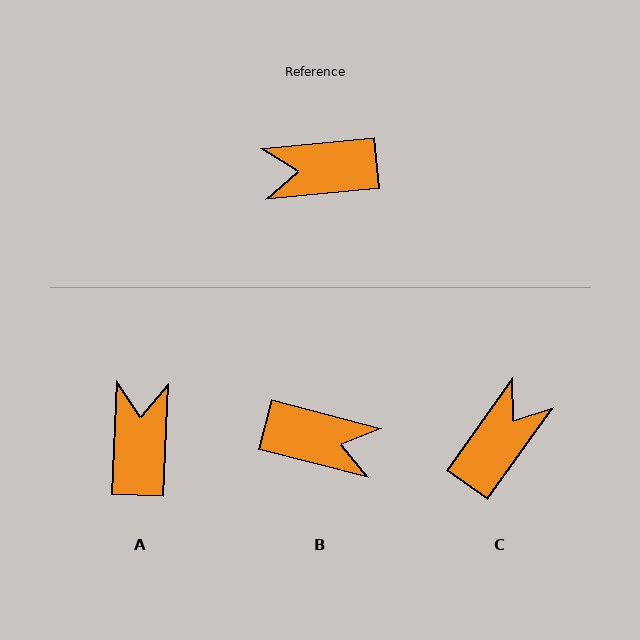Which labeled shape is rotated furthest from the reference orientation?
B, about 160 degrees away.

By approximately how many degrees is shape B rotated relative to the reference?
Approximately 160 degrees counter-clockwise.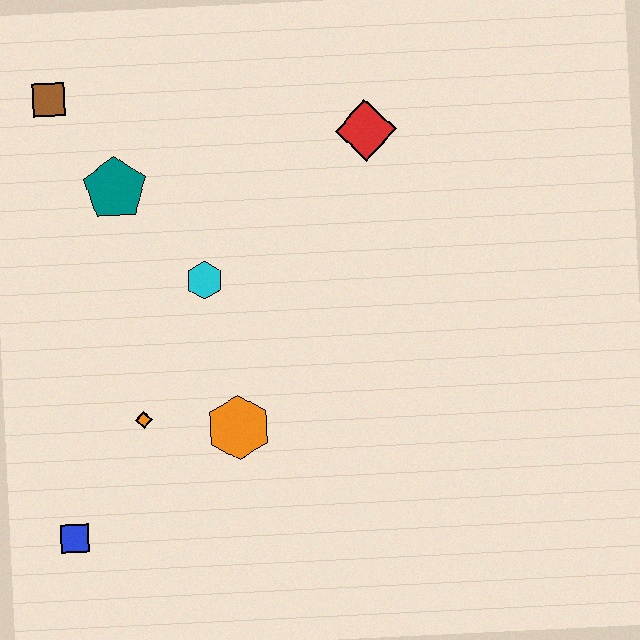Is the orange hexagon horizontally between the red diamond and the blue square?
Yes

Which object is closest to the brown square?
The teal pentagon is closest to the brown square.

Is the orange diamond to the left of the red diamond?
Yes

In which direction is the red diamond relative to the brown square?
The red diamond is to the right of the brown square.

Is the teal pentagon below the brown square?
Yes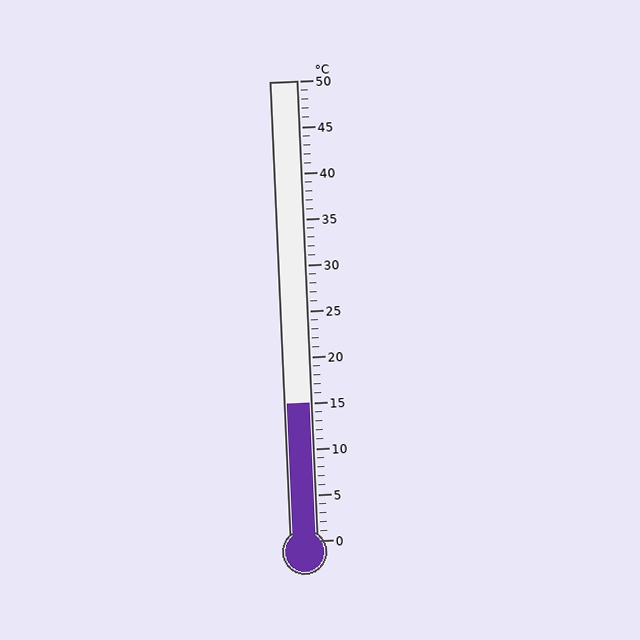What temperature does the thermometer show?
The thermometer shows approximately 15°C.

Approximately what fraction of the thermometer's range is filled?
The thermometer is filled to approximately 30% of its range.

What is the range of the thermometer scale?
The thermometer scale ranges from 0°C to 50°C.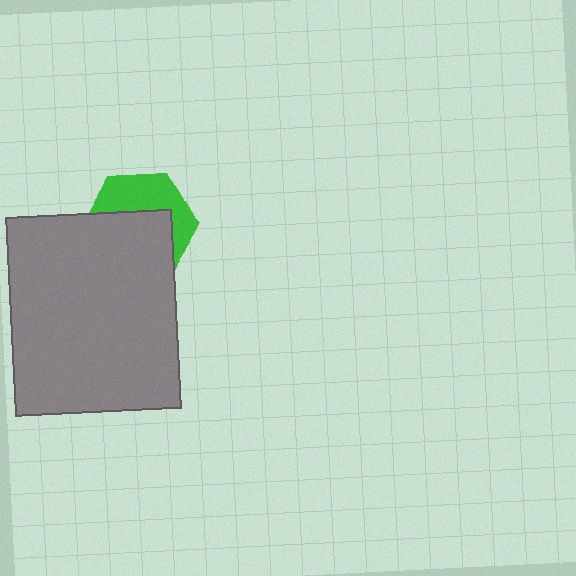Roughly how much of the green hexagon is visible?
A small part of it is visible (roughly 43%).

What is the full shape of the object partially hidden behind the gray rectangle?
The partially hidden object is a green hexagon.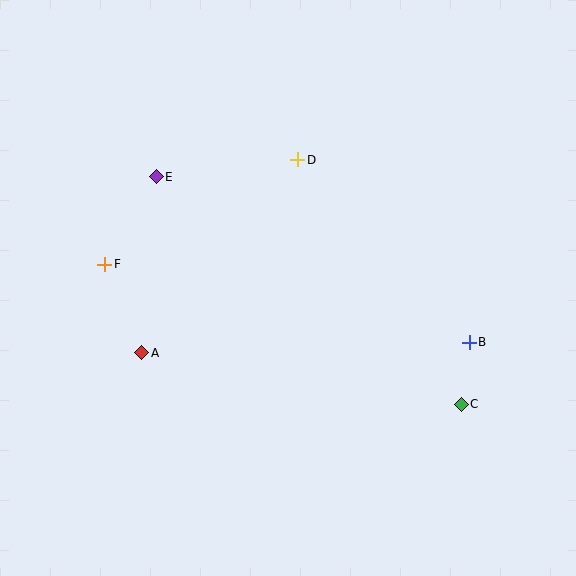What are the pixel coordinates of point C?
Point C is at (461, 404).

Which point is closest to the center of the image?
Point D at (298, 160) is closest to the center.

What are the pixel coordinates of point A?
Point A is at (142, 353).